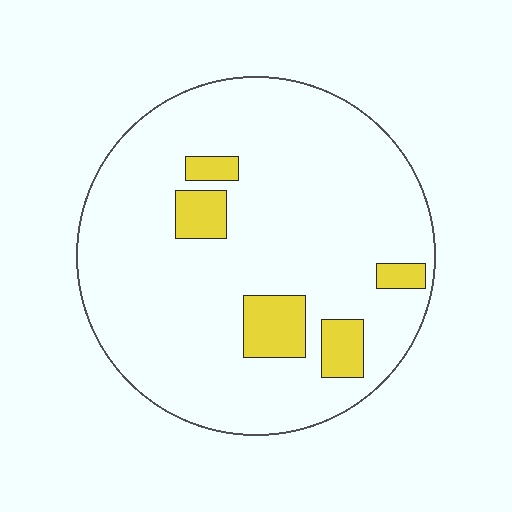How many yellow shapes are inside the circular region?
5.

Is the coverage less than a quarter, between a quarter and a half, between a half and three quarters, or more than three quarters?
Less than a quarter.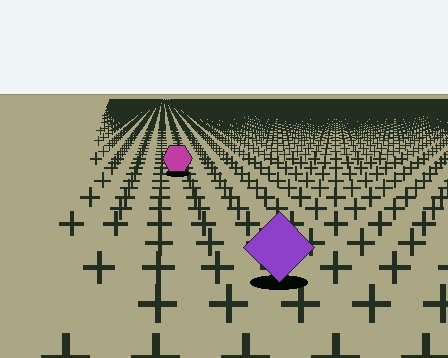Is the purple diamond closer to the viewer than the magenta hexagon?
Yes. The purple diamond is closer — you can tell from the texture gradient: the ground texture is coarser near it.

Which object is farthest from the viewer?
The magenta hexagon is farthest from the viewer. It appears smaller and the ground texture around it is denser.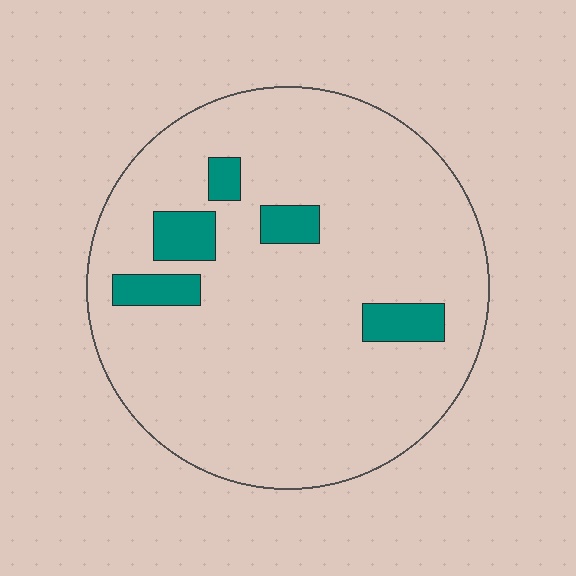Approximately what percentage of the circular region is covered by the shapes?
Approximately 10%.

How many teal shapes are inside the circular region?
5.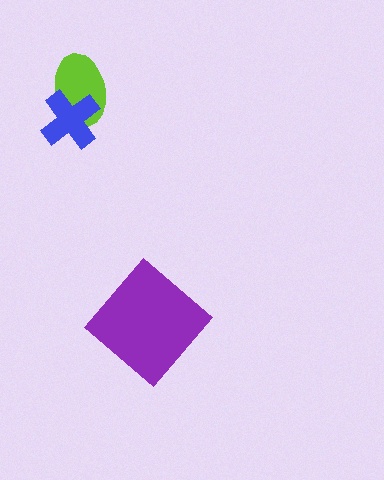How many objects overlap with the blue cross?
1 object overlaps with the blue cross.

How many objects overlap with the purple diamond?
0 objects overlap with the purple diamond.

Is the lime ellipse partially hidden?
Yes, it is partially covered by another shape.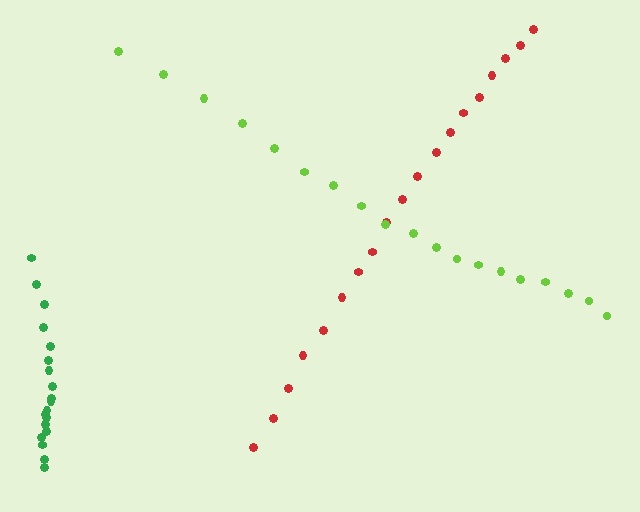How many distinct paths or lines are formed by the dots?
There are 3 distinct paths.